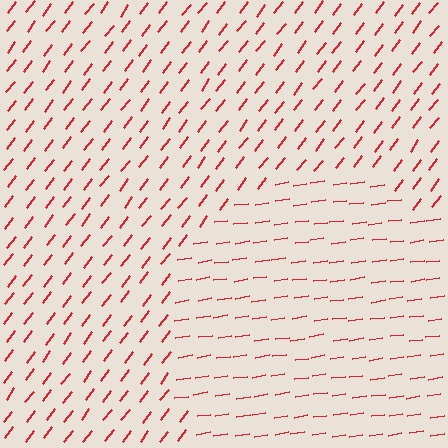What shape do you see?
I see a circle.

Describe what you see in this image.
The image is filled with small red line segments. A circle region in the image has lines oriented differently from the surrounding lines, creating a visible texture boundary.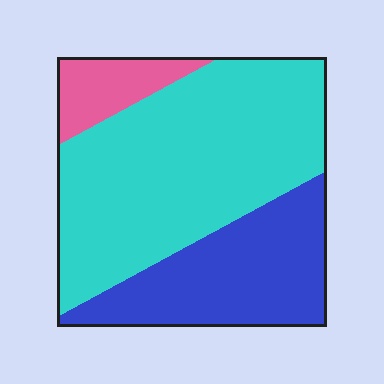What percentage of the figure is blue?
Blue covers roughly 30% of the figure.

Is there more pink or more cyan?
Cyan.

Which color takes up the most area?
Cyan, at roughly 60%.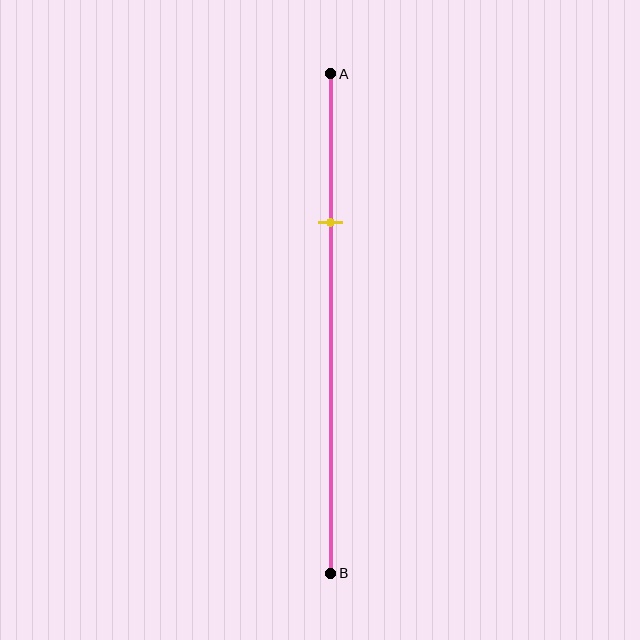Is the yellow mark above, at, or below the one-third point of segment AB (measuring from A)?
The yellow mark is above the one-third point of segment AB.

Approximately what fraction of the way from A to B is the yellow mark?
The yellow mark is approximately 30% of the way from A to B.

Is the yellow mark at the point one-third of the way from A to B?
No, the mark is at about 30% from A, not at the 33% one-third point.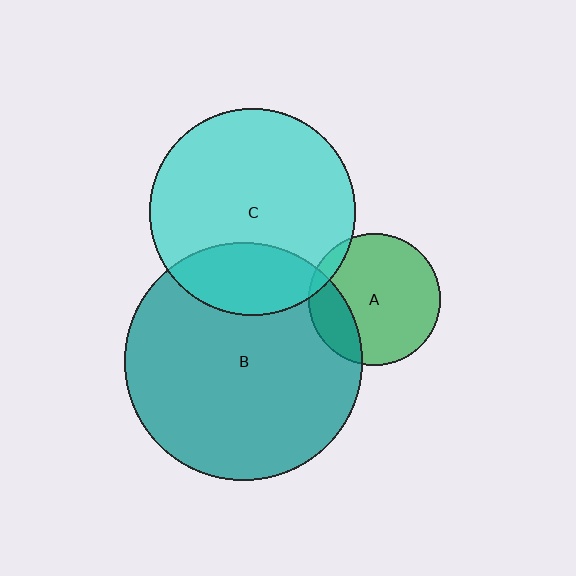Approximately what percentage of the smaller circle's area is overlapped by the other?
Approximately 10%.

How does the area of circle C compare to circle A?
Approximately 2.4 times.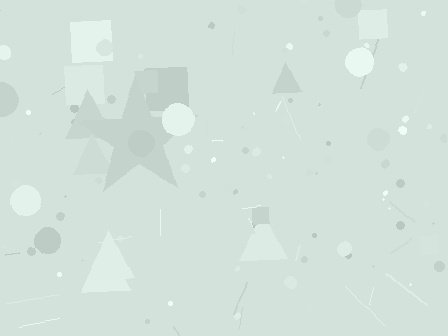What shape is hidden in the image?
A star is hidden in the image.